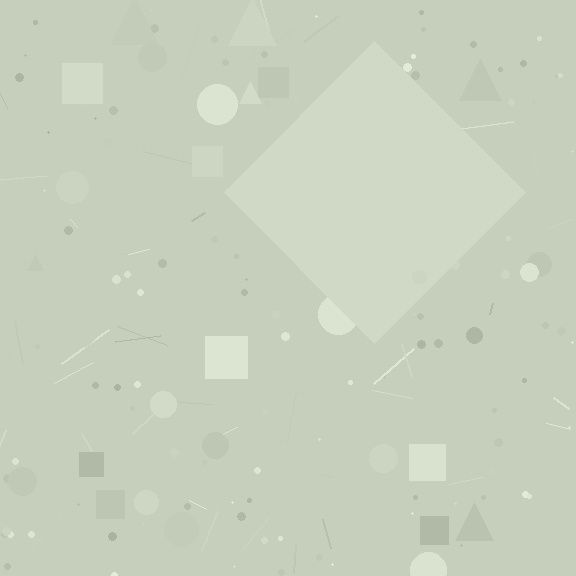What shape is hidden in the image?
A diamond is hidden in the image.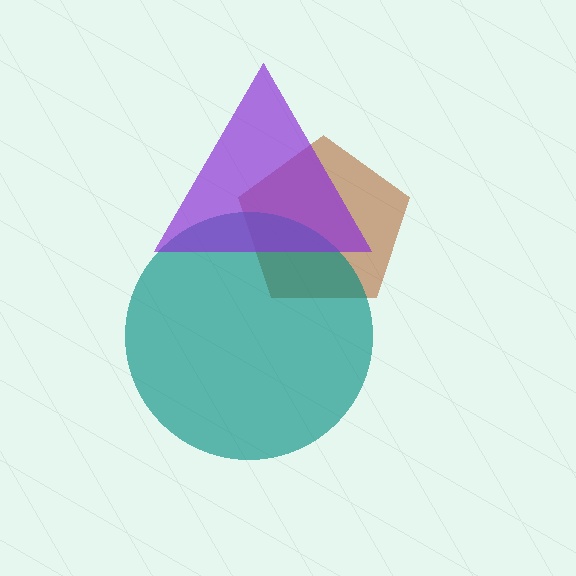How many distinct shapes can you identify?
There are 3 distinct shapes: a brown pentagon, a teal circle, a purple triangle.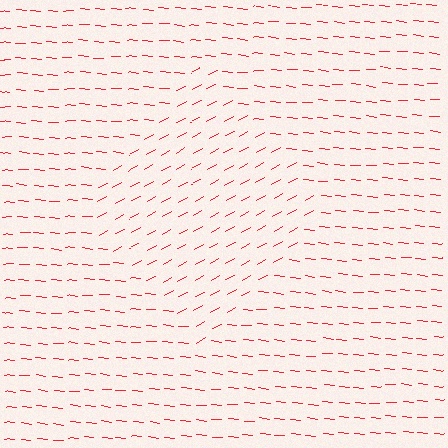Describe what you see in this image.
The image is filled with small red line segments. A diamond region in the image has lines oriented differently from the surrounding lines, creating a visible texture boundary.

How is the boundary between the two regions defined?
The boundary is defined purely by a change in line orientation (approximately 35 degrees difference). All lines are the same color and thickness.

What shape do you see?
I see a diamond.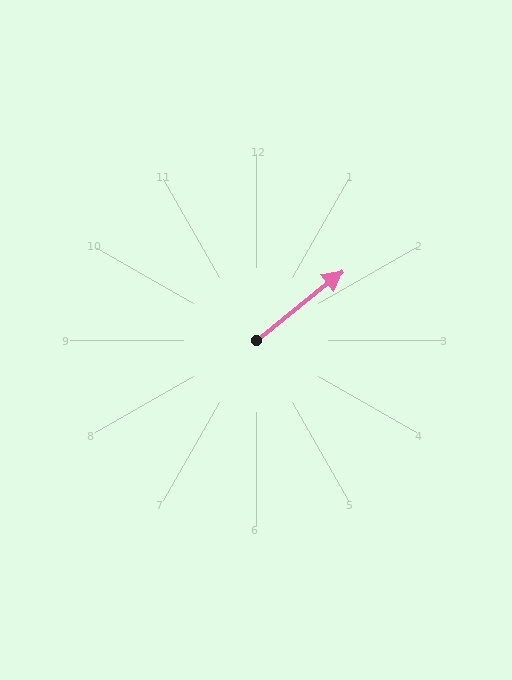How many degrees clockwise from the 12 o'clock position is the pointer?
Approximately 51 degrees.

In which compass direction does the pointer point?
Northeast.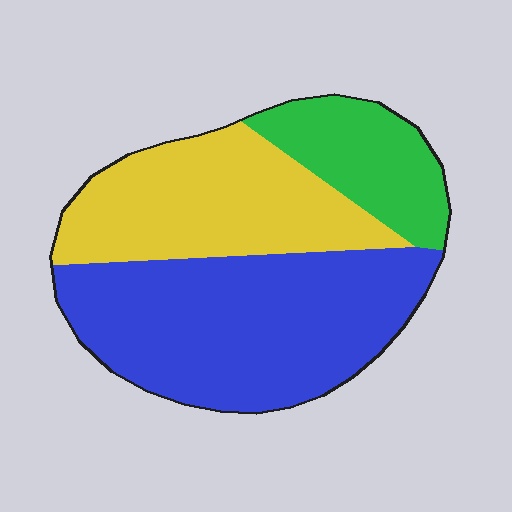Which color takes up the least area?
Green, at roughly 20%.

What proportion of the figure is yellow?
Yellow takes up between a quarter and a half of the figure.